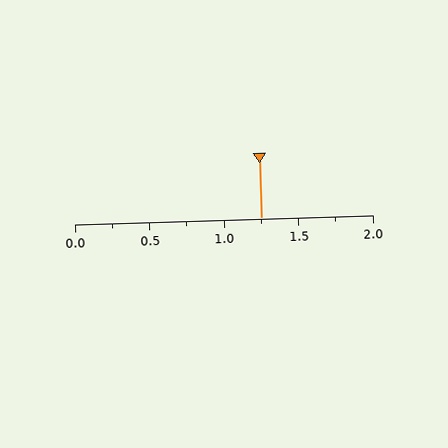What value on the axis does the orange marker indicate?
The marker indicates approximately 1.25.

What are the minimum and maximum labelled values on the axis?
The axis runs from 0.0 to 2.0.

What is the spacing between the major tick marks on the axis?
The major ticks are spaced 0.5 apart.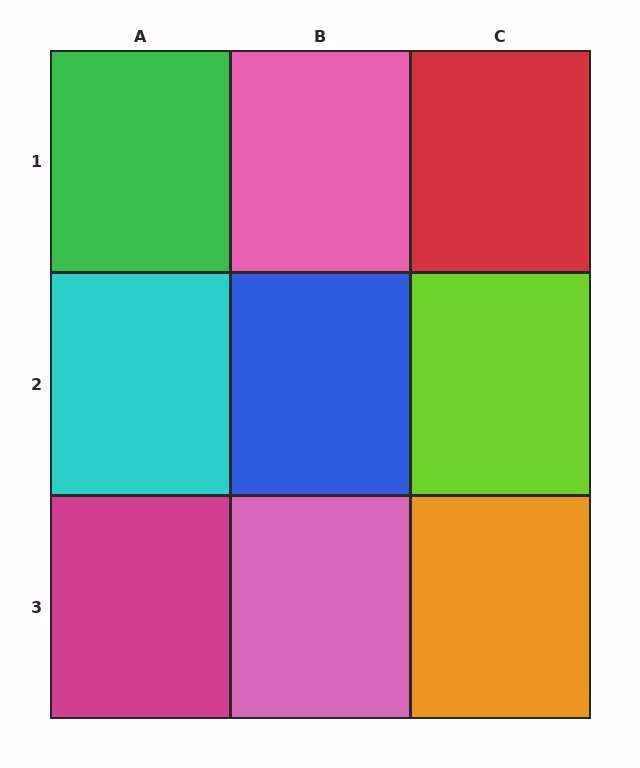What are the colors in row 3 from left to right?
Magenta, pink, orange.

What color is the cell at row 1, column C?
Red.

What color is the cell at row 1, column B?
Pink.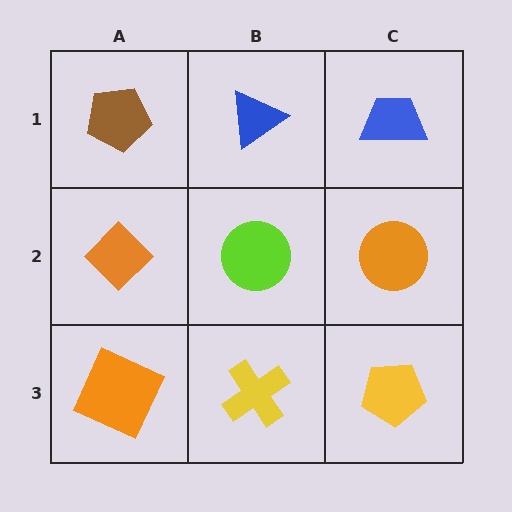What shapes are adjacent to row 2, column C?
A blue trapezoid (row 1, column C), a yellow pentagon (row 3, column C), a lime circle (row 2, column B).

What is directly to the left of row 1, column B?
A brown pentagon.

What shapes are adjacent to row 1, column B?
A lime circle (row 2, column B), a brown pentagon (row 1, column A), a blue trapezoid (row 1, column C).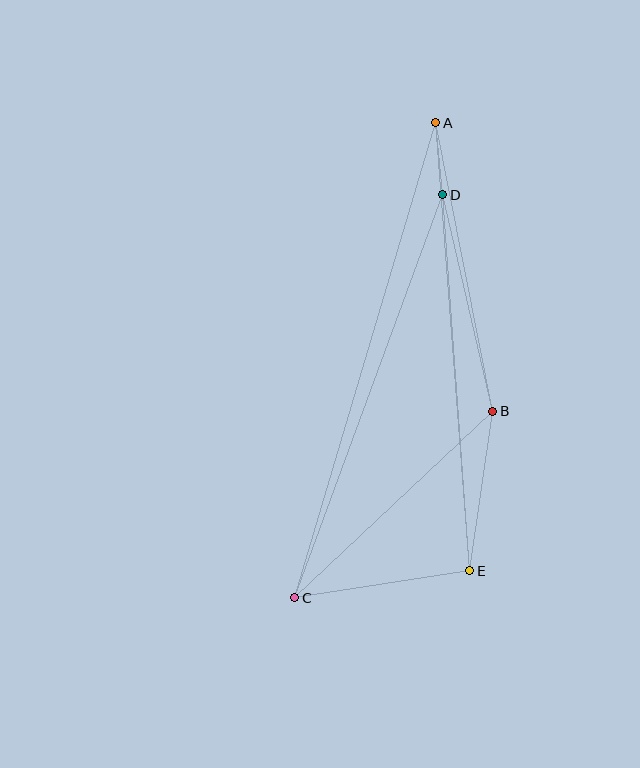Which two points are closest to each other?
Points A and D are closest to each other.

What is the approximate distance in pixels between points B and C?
The distance between B and C is approximately 272 pixels.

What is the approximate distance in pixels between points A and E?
The distance between A and E is approximately 449 pixels.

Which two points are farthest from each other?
Points A and C are farthest from each other.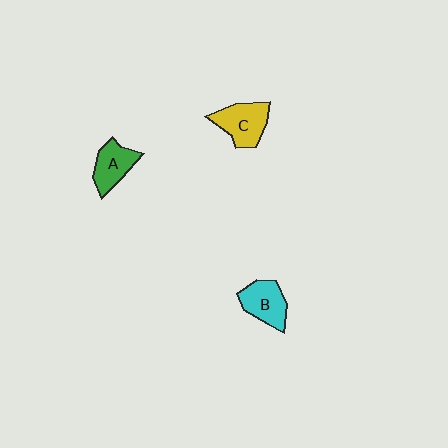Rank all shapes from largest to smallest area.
From largest to smallest: C (yellow), B (cyan), A (green).